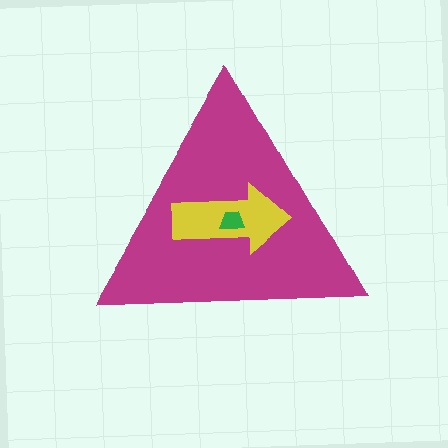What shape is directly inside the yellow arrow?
The green trapezoid.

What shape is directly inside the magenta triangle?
The yellow arrow.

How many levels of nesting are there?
3.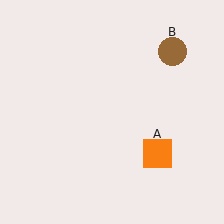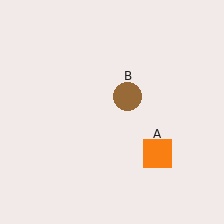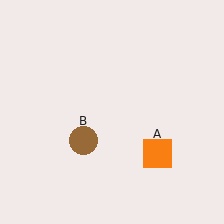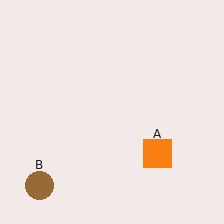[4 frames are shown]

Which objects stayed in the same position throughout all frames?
Orange square (object A) remained stationary.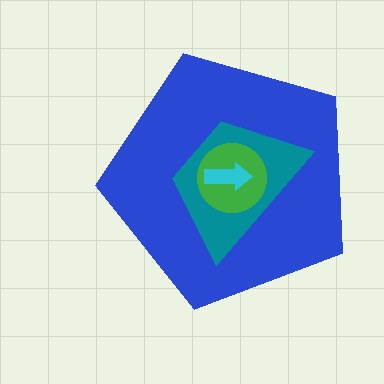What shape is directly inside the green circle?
The cyan arrow.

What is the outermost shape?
The blue pentagon.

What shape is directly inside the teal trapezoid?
The green circle.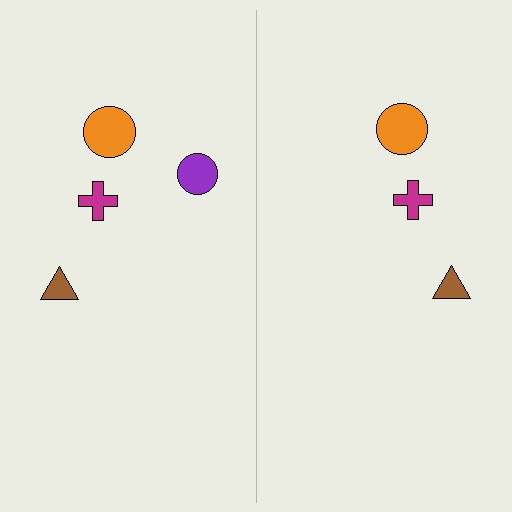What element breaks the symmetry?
A purple circle is missing from the right side.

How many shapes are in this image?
There are 7 shapes in this image.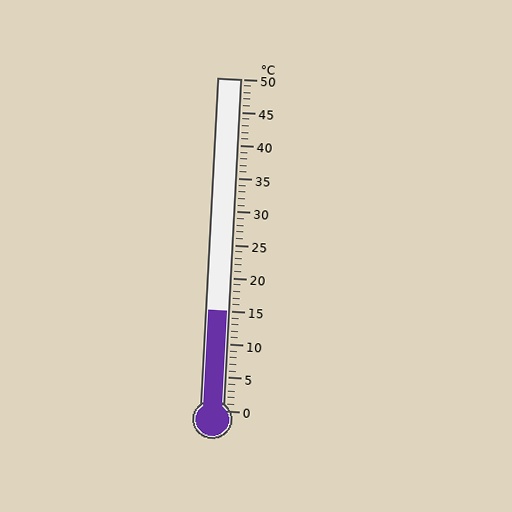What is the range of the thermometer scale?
The thermometer scale ranges from 0°C to 50°C.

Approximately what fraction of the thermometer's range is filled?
The thermometer is filled to approximately 30% of its range.